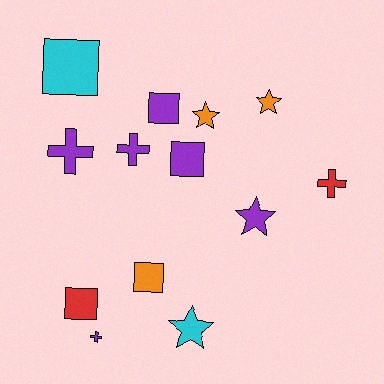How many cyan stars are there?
There is 1 cyan star.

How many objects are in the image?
There are 13 objects.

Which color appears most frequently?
Purple, with 6 objects.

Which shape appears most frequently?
Square, with 5 objects.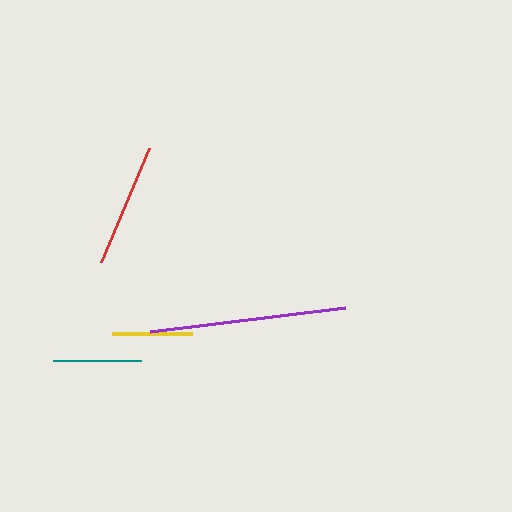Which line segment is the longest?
The purple line is the longest at approximately 197 pixels.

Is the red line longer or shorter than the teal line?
The red line is longer than the teal line.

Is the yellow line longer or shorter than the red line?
The red line is longer than the yellow line.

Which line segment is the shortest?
The yellow line is the shortest at approximately 80 pixels.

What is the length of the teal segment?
The teal segment is approximately 88 pixels long.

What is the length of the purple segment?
The purple segment is approximately 197 pixels long.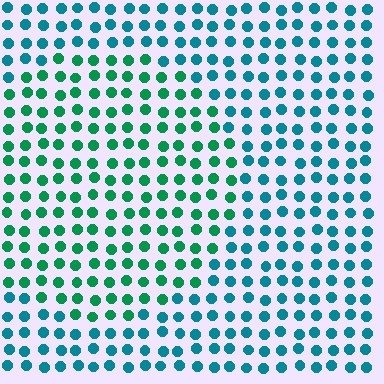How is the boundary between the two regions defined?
The boundary is defined purely by a slight shift in hue (about 36 degrees). Spacing, size, and orientation are identical on both sides.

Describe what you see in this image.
The image is filled with small teal elements in a uniform arrangement. A circle-shaped region is visible where the elements are tinted to a slightly different hue, forming a subtle color boundary.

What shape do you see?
I see a circle.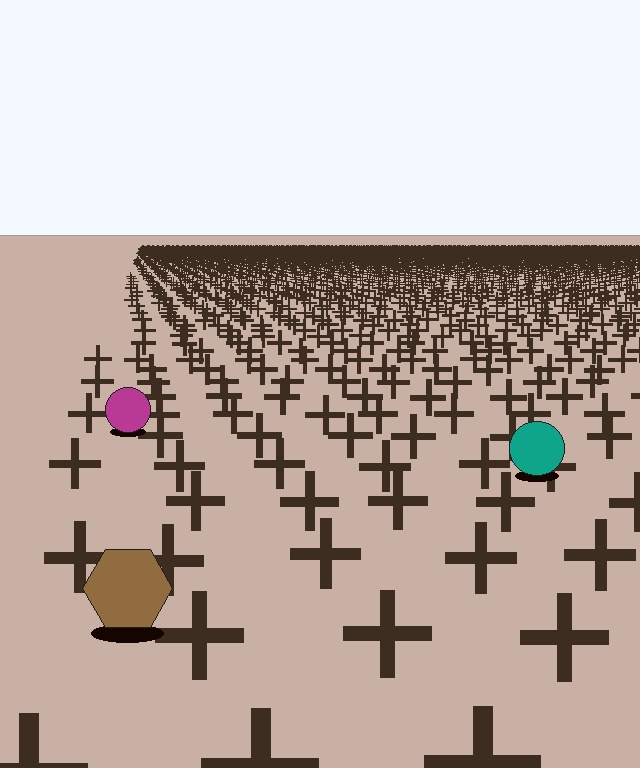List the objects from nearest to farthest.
From nearest to farthest: the brown hexagon, the teal circle, the magenta circle.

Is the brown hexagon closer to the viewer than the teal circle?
Yes. The brown hexagon is closer — you can tell from the texture gradient: the ground texture is coarser near it.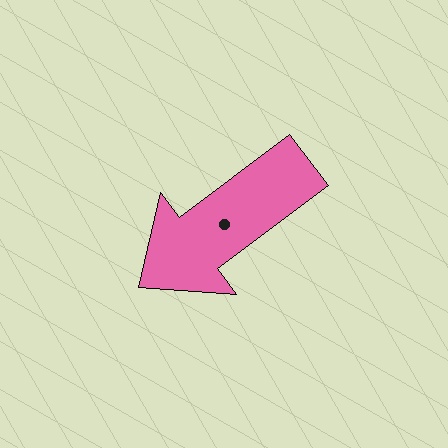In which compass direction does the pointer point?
Southwest.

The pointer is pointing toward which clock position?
Roughly 8 o'clock.